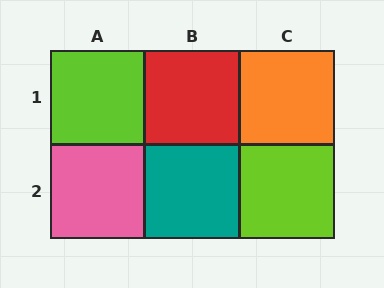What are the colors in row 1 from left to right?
Lime, red, orange.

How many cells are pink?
1 cell is pink.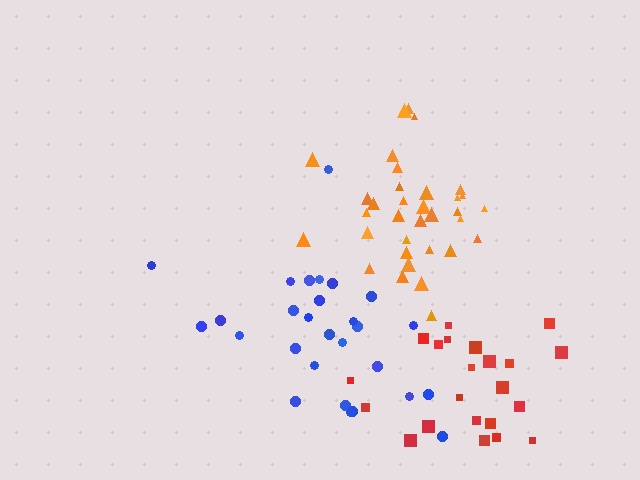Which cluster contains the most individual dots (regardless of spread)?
Orange (34).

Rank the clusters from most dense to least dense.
orange, red, blue.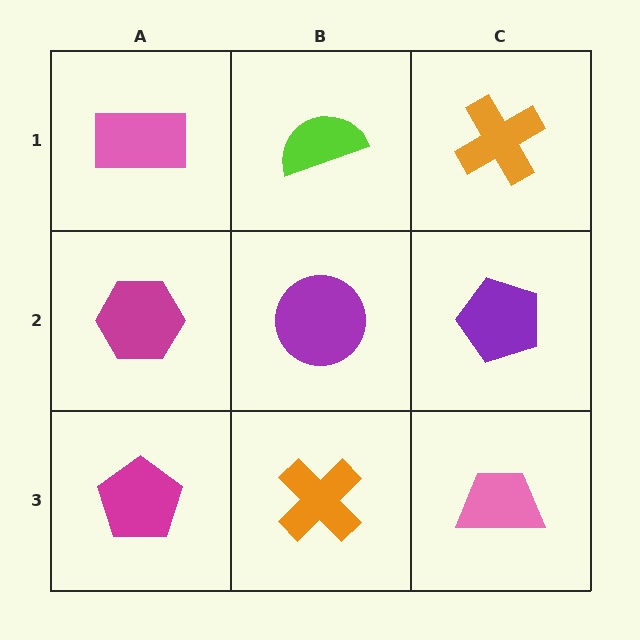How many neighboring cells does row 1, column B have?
3.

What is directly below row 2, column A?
A magenta pentagon.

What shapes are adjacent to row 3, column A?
A magenta hexagon (row 2, column A), an orange cross (row 3, column B).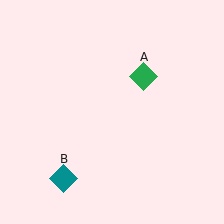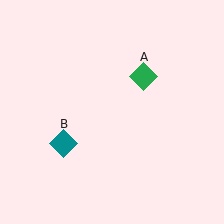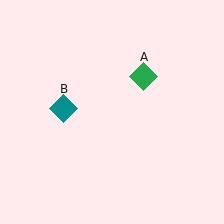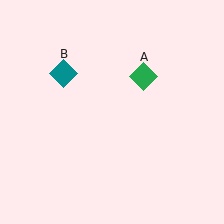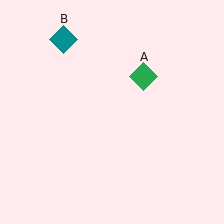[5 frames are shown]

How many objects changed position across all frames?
1 object changed position: teal diamond (object B).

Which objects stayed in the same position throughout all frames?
Green diamond (object A) remained stationary.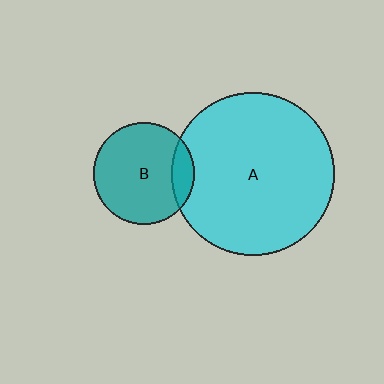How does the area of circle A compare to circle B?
Approximately 2.6 times.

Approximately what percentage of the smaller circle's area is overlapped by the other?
Approximately 15%.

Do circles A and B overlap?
Yes.